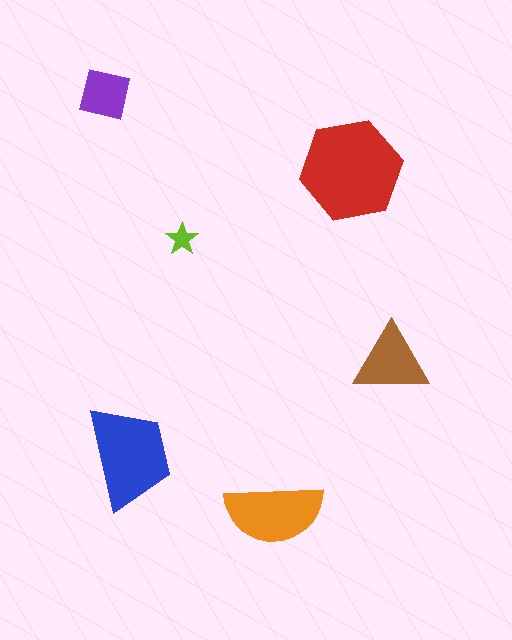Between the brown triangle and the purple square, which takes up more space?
The brown triangle.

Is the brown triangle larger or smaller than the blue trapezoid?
Smaller.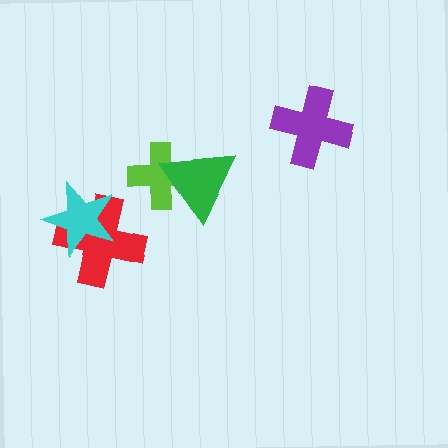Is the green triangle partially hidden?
No, no other shape covers it.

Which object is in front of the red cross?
The cyan star is in front of the red cross.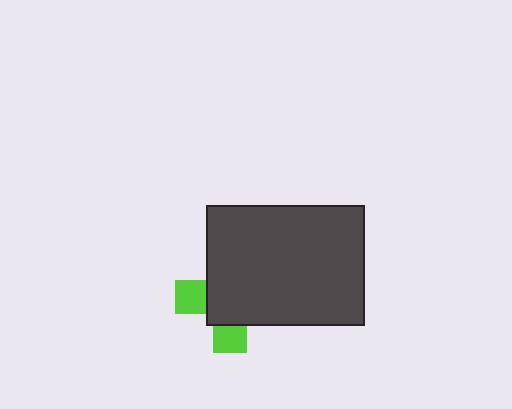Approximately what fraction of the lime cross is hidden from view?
Roughly 69% of the lime cross is hidden behind the dark gray rectangle.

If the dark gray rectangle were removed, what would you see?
You would see the complete lime cross.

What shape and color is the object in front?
The object in front is a dark gray rectangle.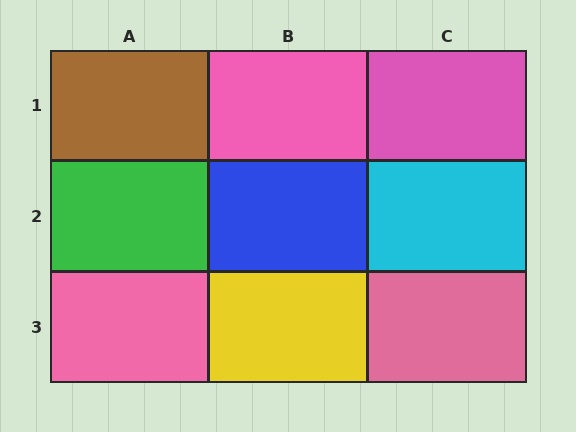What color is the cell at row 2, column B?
Blue.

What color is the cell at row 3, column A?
Pink.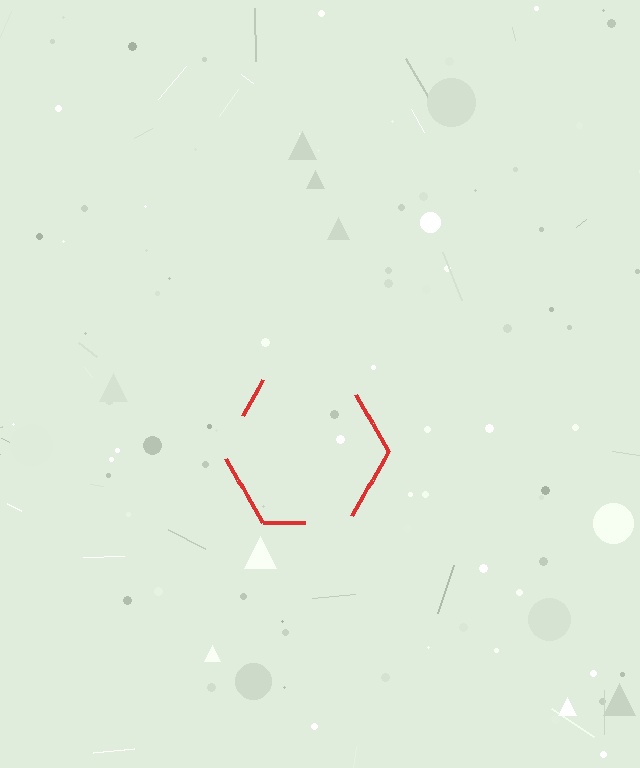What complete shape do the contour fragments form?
The contour fragments form a hexagon.